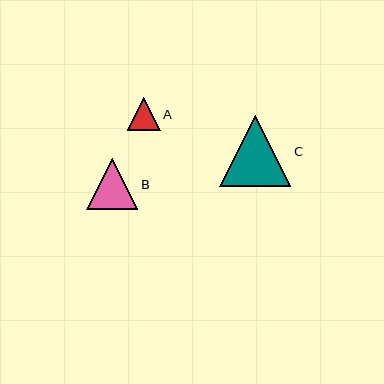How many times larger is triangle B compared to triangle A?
Triangle B is approximately 1.5 times the size of triangle A.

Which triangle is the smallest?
Triangle A is the smallest with a size of approximately 33 pixels.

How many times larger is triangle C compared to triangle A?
Triangle C is approximately 2.2 times the size of triangle A.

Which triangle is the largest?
Triangle C is the largest with a size of approximately 71 pixels.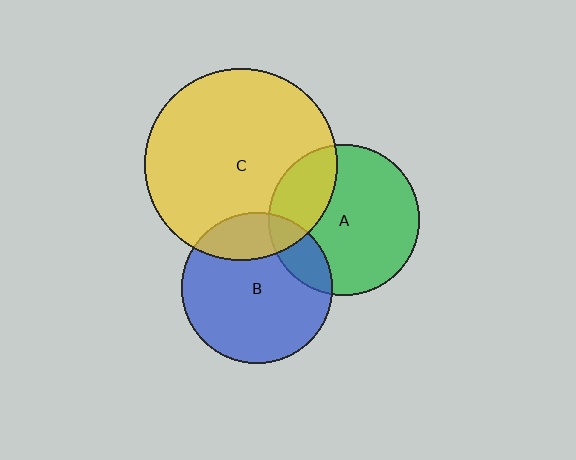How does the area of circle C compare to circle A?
Approximately 1.6 times.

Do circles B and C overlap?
Yes.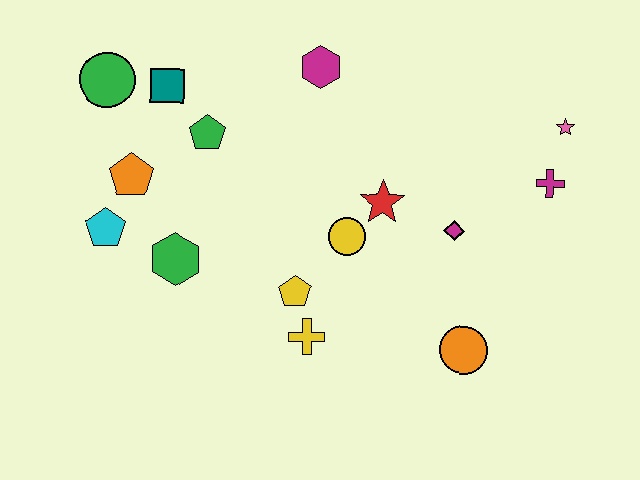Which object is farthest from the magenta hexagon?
The orange circle is farthest from the magenta hexagon.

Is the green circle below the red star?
No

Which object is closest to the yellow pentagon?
The yellow cross is closest to the yellow pentagon.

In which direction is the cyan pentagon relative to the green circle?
The cyan pentagon is below the green circle.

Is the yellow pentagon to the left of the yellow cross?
Yes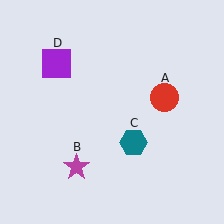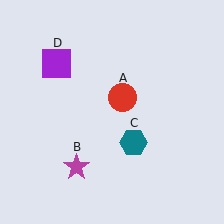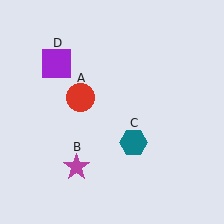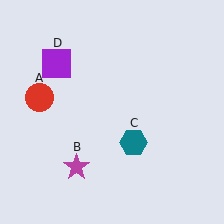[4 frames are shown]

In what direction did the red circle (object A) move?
The red circle (object A) moved left.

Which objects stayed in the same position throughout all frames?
Magenta star (object B) and teal hexagon (object C) and purple square (object D) remained stationary.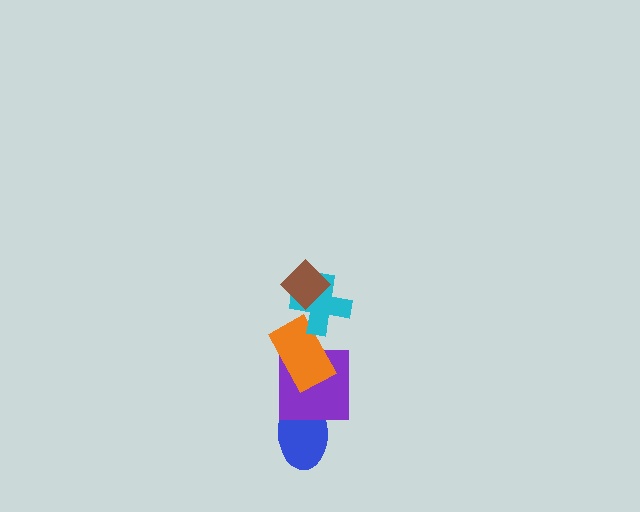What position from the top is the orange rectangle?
The orange rectangle is 3rd from the top.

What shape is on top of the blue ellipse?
The purple square is on top of the blue ellipse.